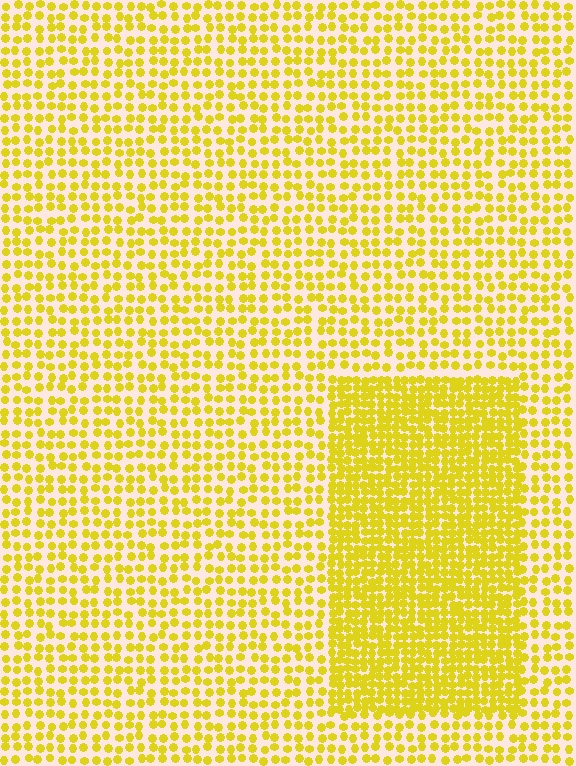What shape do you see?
I see a rectangle.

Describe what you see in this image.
The image contains small yellow elements arranged at two different densities. A rectangle-shaped region is visible where the elements are more densely packed than the surrounding area.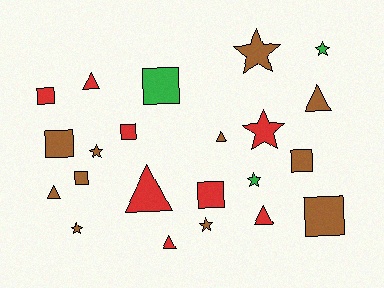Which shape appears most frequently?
Square, with 8 objects.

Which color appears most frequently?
Brown, with 11 objects.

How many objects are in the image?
There are 22 objects.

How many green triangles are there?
There are no green triangles.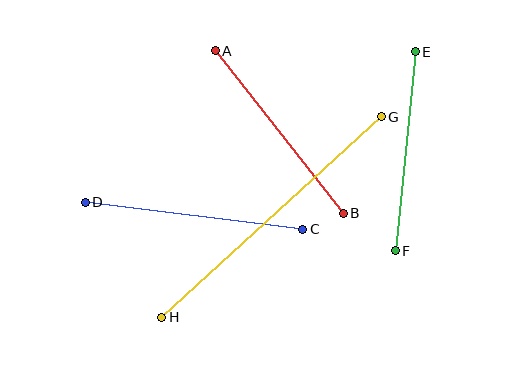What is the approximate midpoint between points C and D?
The midpoint is at approximately (194, 216) pixels.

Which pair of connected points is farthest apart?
Points G and H are farthest apart.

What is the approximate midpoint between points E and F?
The midpoint is at approximately (405, 151) pixels.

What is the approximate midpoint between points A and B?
The midpoint is at approximately (279, 132) pixels.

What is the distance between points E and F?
The distance is approximately 200 pixels.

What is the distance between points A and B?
The distance is approximately 207 pixels.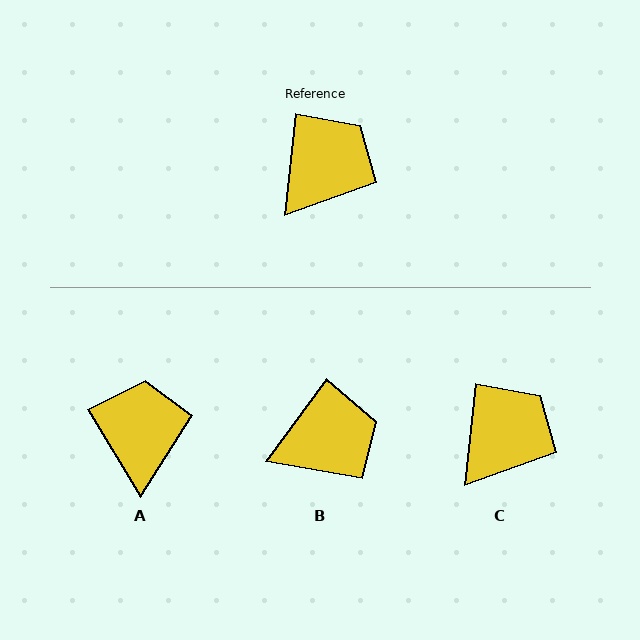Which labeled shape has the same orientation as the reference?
C.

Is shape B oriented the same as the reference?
No, it is off by about 30 degrees.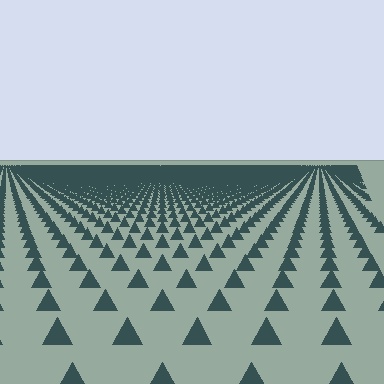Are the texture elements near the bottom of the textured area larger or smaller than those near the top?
Larger. Near the bottom, elements are closer to the viewer and appear at a bigger on-screen size.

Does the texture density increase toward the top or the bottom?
Density increases toward the top.